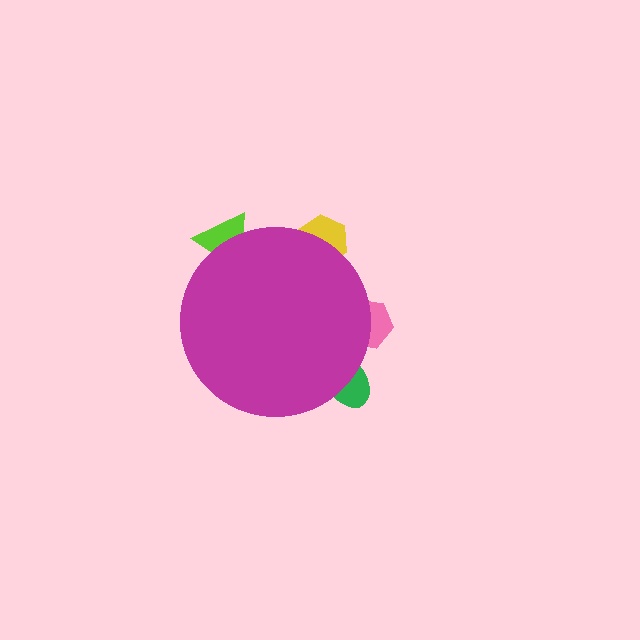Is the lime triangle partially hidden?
Yes, the lime triangle is partially hidden behind the magenta circle.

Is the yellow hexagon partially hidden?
Yes, the yellow hexagon is partially hidden behind the magenta circle.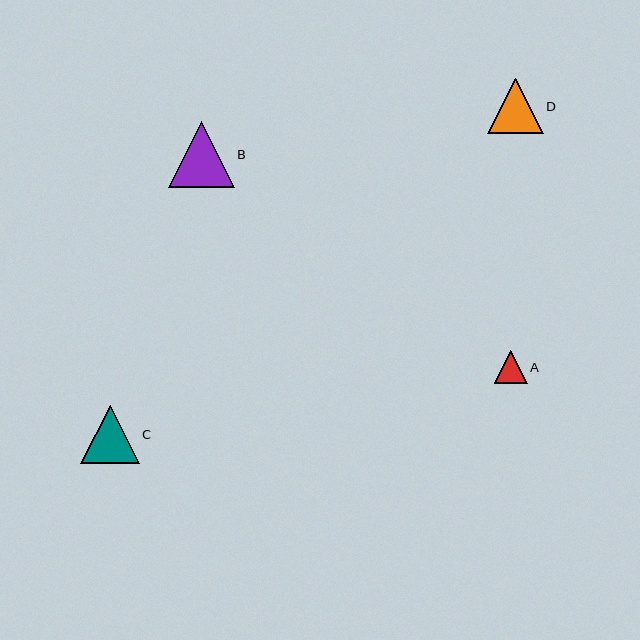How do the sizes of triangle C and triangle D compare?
Triangle C and triangle D are approximately the same size.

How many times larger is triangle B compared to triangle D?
Triangle B is approximately 1.2 times the size of triangle D.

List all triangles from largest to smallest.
From largest to smallest: B, C, D, A.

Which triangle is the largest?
Triangle B is the largest with a size of approximately 66 pixels.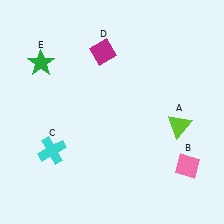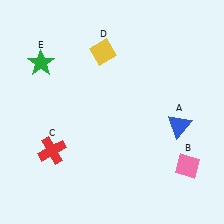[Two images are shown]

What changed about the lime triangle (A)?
In Image 1, A is lime. In Image 2, it changed to blue.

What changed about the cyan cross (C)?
In Image 1, C is cyan. In Image 2, it changed to red.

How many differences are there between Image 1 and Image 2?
There are 3 differences between the two images.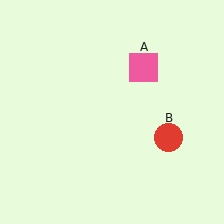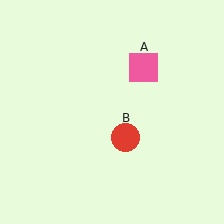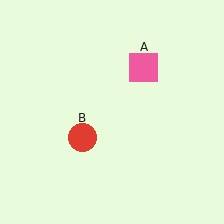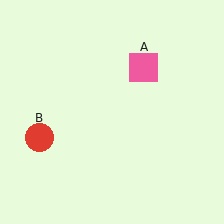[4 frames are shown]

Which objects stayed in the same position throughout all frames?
Pink square (object A) remained stationary.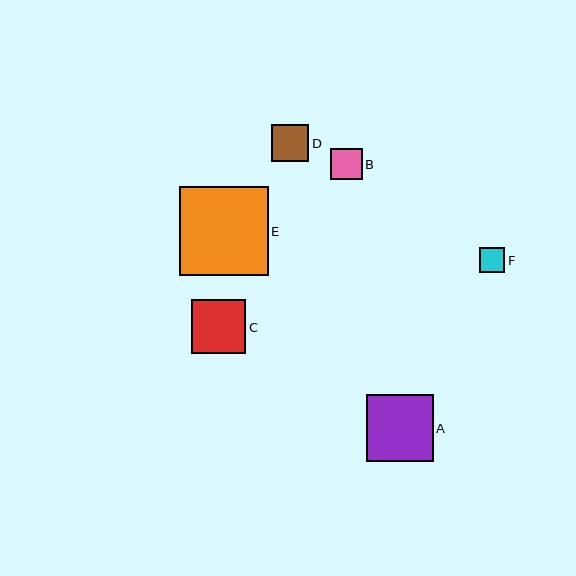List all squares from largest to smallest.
From largest to smallest: E, A, C, D, B, F.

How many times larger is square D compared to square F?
Square D is approximately 1.5 times the size of square F.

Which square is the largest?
Square E is the largest with a size of approximately 89 pixels.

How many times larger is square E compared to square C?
Square E is approximately 1.7 times the size of square C.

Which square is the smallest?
Square F is the smallest with a size of approximately 25 pixels.